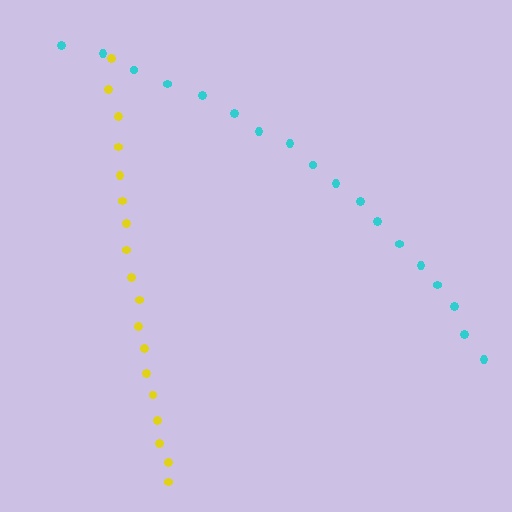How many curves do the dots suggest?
There are 2 distinct paths.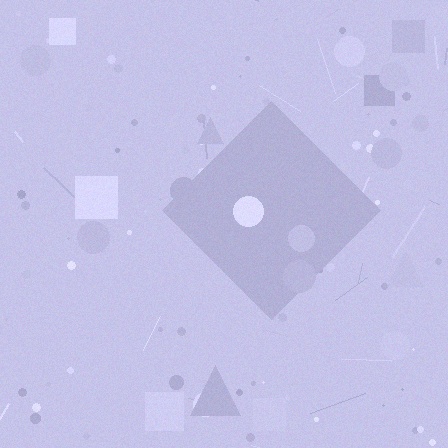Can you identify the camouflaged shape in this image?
The camouflaged shape is a diamond.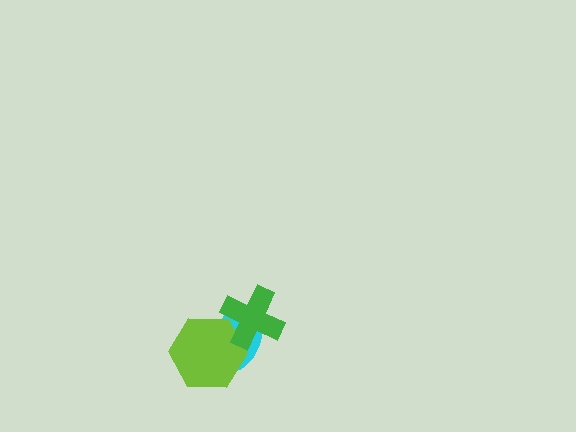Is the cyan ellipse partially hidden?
Yes, it is partially covered by another shape.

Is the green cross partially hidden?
No, no other shape covers it.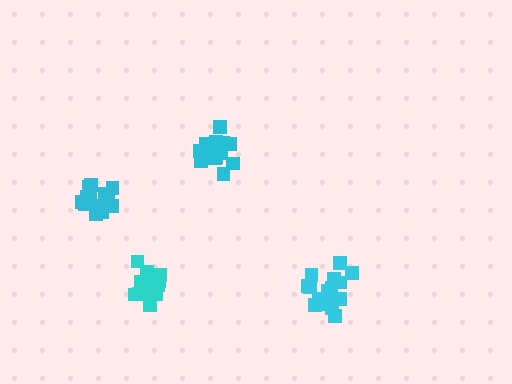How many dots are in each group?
Group 1: 15 dots, Group 2: 15 dots, Group 3: 16 dots, Group 4: 18 dots (64 total).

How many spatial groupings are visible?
There are 4 spatial groupings.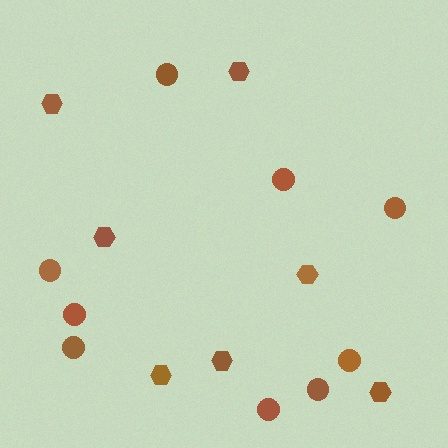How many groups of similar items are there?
There are 2 groups: one group of hexagons (7) and one group of circles (9).